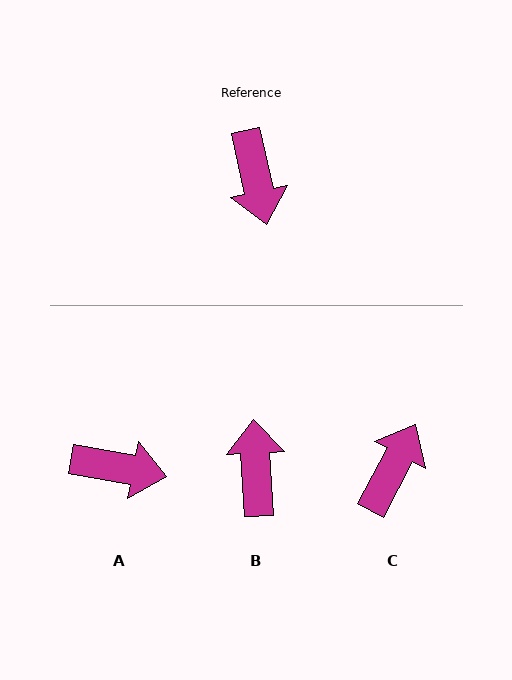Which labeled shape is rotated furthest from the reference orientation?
B, about 171 degrees away.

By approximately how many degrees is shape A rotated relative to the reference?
Approximately 68 degrees counter-clockwise.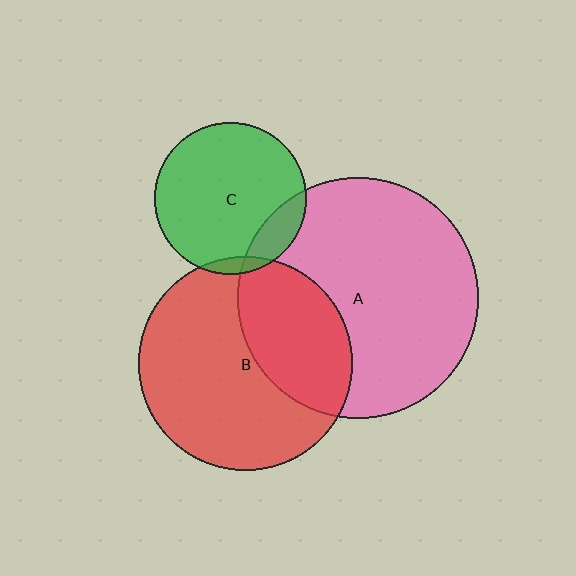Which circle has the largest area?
Circle A (pink).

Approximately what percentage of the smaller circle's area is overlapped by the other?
Approximately 15%.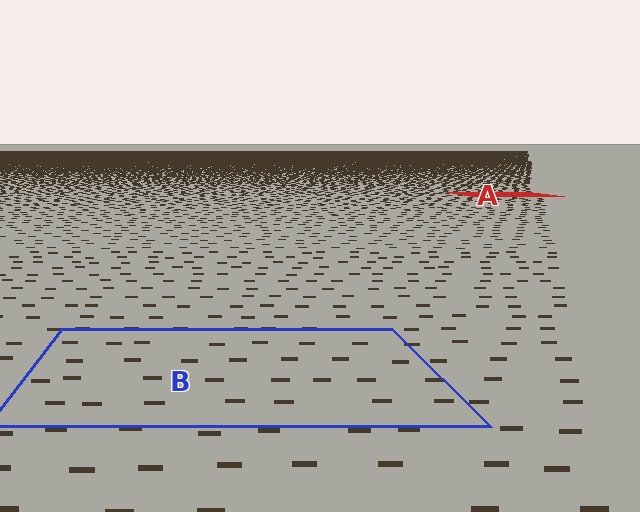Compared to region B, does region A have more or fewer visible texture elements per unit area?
Region A has more texture elements per unit area — they are packed more densely because it is farther away.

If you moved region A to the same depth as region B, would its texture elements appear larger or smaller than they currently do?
They would appear larger. At a closer depth, the same texture elements are projected at a bigger on-screen size.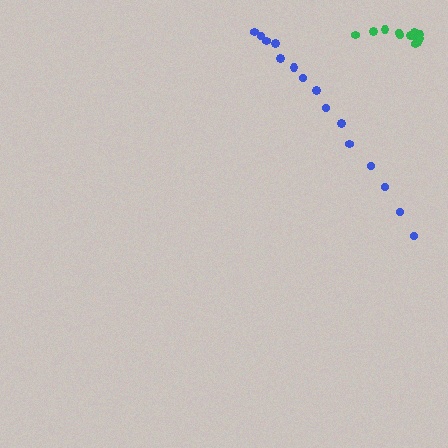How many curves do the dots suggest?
There are 2 distinct paths.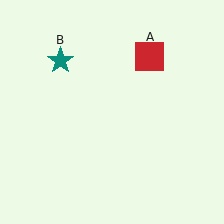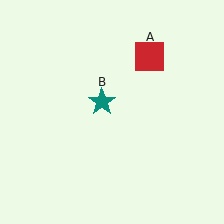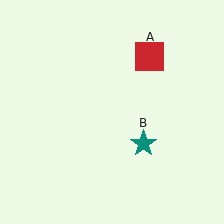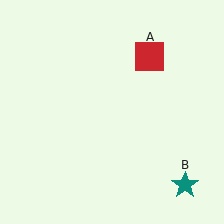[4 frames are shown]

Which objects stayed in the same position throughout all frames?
Red square (object A) remained stationary.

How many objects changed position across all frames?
1 object changed position: teal star (object B).